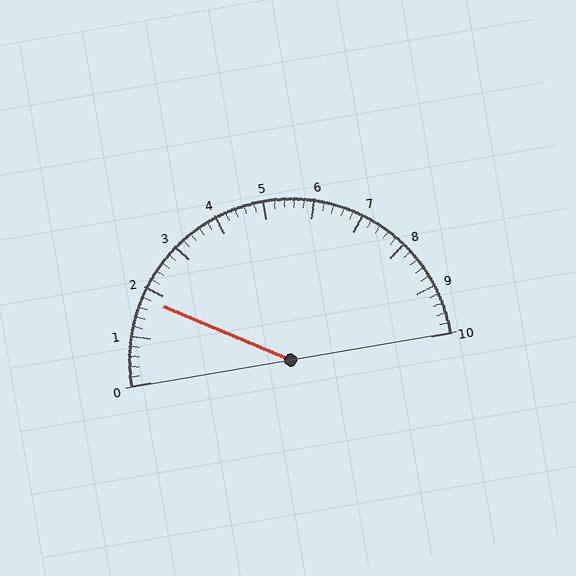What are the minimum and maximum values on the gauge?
The gauge ranges from 0 to 10.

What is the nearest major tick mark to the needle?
The nearest major tick mark is 2.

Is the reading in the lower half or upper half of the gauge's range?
The reading is in the lower half of the range (0 to 10).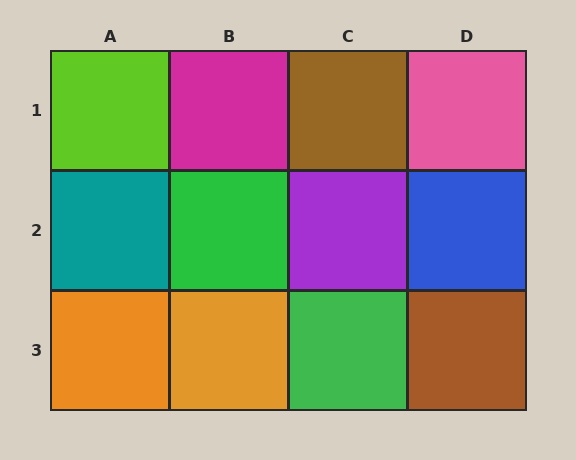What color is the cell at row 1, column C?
Brown.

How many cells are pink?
1 cell is pink.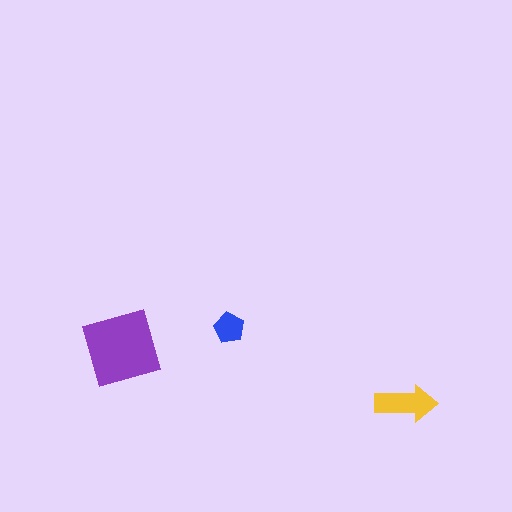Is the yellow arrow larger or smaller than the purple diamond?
Smaller.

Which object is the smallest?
The blue pentagon.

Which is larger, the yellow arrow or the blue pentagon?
The yellow arrow.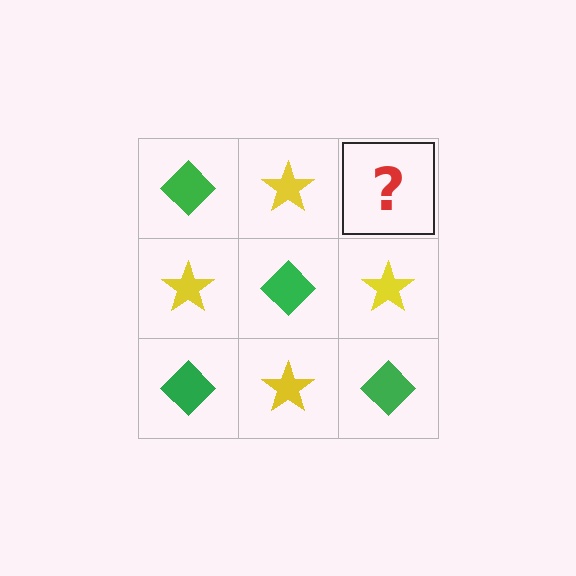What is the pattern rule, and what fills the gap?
The rule is that it alternates green diamond and yellow star in a checkerboard pattern. The gap should be filled with a green diamond.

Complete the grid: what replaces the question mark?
The question mark should be replaced with a green diamond.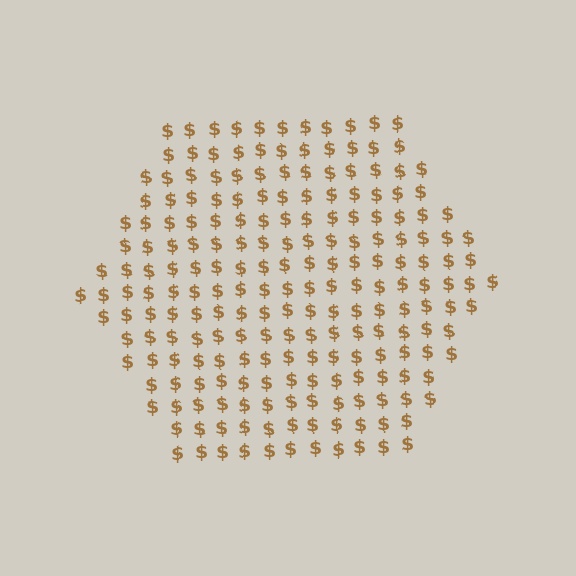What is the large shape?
The large shape is a hexagon.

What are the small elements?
The small elements are dollar signs.